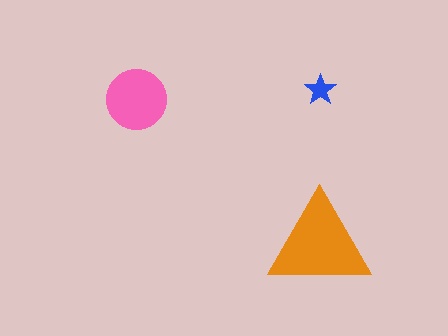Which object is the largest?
The orange triangle.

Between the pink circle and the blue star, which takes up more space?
The pink circle.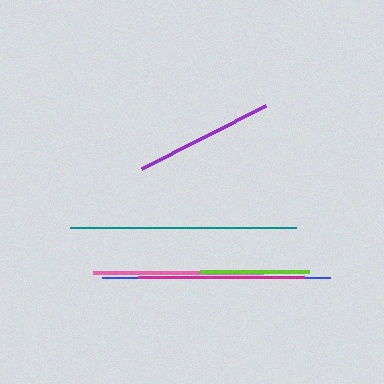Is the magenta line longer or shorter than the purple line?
The magenta line is longer than the purple line.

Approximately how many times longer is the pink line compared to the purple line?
The pink line is approximately 1.2 times the length of the purple line.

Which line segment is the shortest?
The lime line is the shortest at approximately 109 pixels.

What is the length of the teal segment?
The teal segment is approximately 226 pixels long.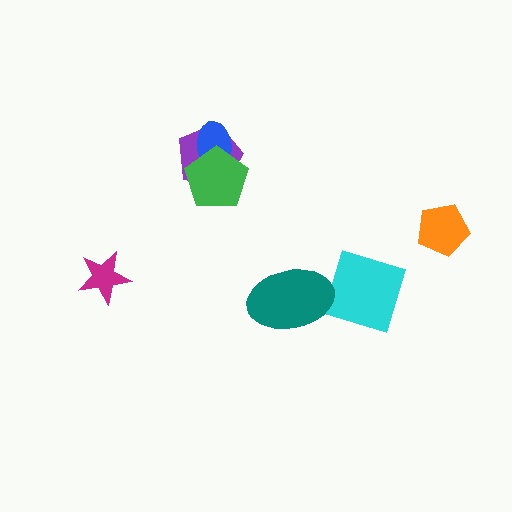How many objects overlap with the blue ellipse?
2 objects overlap with the blue ellipse.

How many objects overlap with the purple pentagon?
2 objects overlap with the purple pentagon.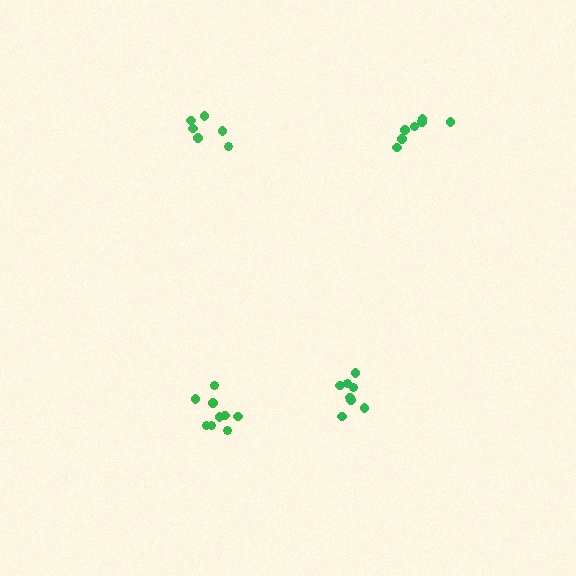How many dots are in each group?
Group 1: 9 dots, Group 2: 7 dots, Group 3: 8 dots, Group 4: 6 dots (30 total).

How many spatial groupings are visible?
There are 4 spatial groupings.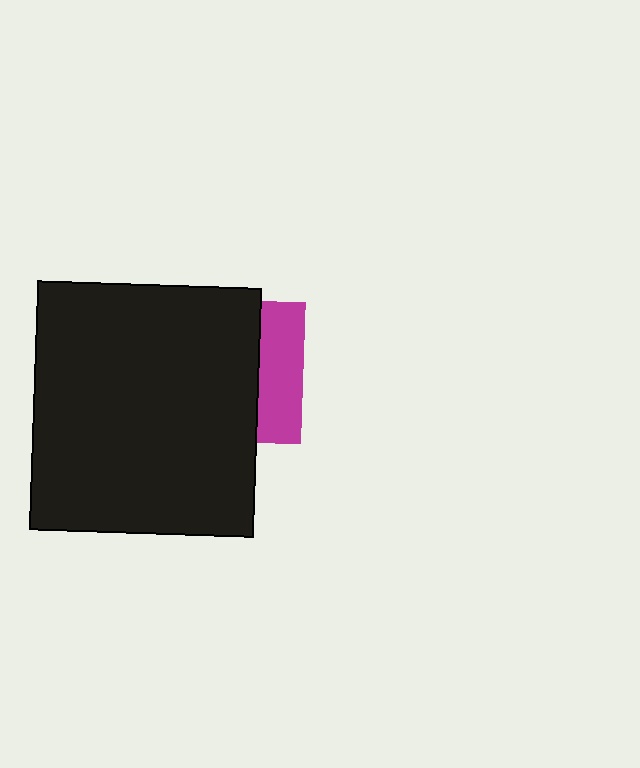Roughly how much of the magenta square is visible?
A small part of it is visible (roughly 31%).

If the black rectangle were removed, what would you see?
You would see the complete magenta square.